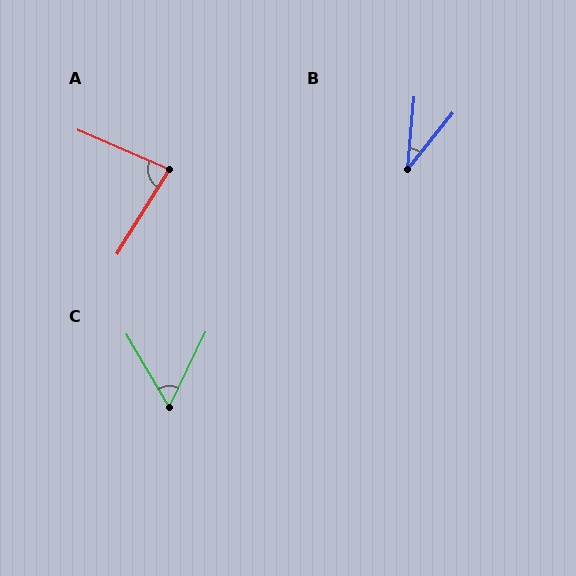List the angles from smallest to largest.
B (34°), C (56°), A (82°).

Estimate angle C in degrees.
Approximately 56 degrees.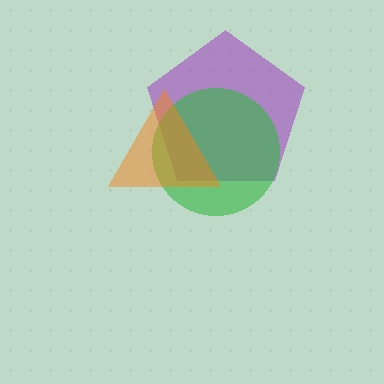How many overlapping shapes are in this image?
There are 3 overlapping shapes in the image.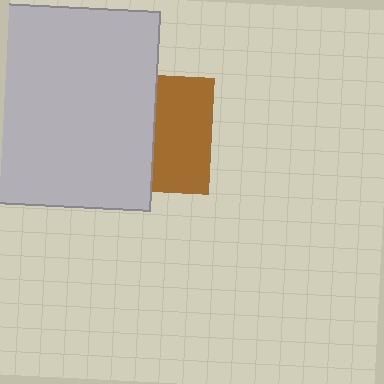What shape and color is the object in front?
The object in front is a light gray rectangle.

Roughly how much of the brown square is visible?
About half of it is visible (roughly 49%).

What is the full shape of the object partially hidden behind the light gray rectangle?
The partially hidden object is a brown square.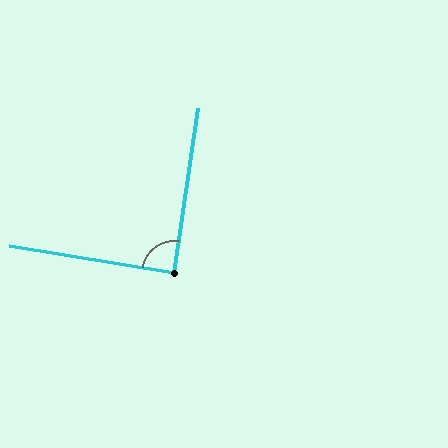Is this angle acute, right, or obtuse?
It is approximately a right angle.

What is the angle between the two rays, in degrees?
Approximately 89 degrees.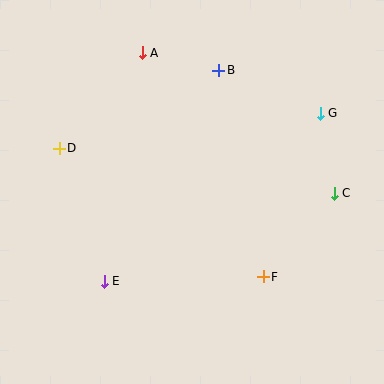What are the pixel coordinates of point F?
Point F is at (263, 277).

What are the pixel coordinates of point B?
Point B is at (219, 70).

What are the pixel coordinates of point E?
Point E is at (104, 281).